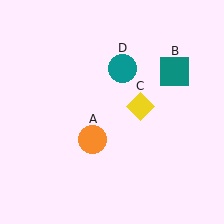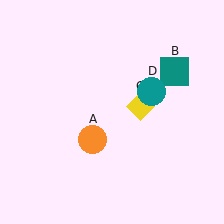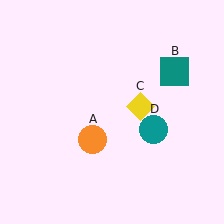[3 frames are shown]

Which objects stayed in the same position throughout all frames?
Orange circle (object A) and teal square (object B) and yellow diamond (object C) remained stationary.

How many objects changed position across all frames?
1 object changed position: teal circle (object D).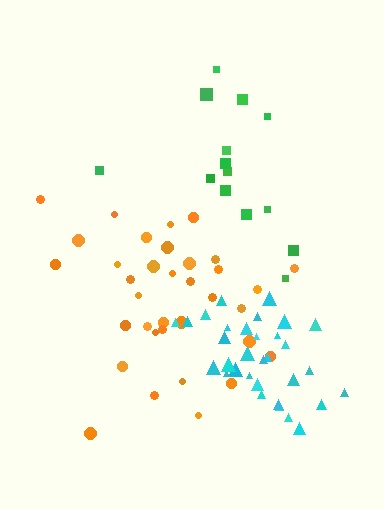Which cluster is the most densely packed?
Cyan.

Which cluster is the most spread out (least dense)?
Green.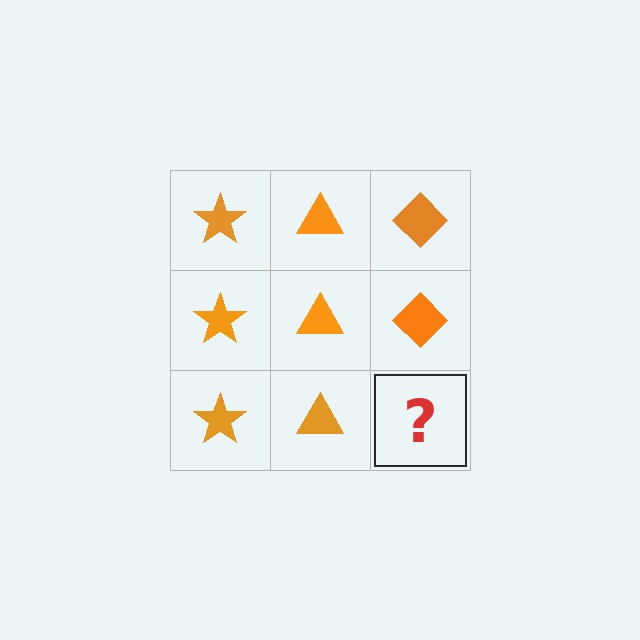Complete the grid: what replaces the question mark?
The question mark should be replaced with an orange diamond.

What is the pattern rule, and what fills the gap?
The rule is that each column has a consistent shape. The gap should be filled with an orange diamond.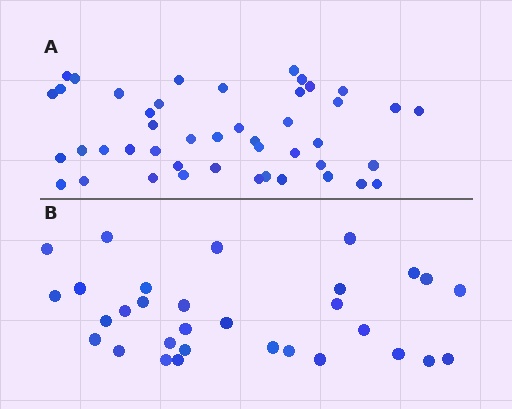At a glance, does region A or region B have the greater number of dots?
Region A (the top region) has more dots.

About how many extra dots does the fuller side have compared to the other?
Region A has approximately 15 more dots than region B.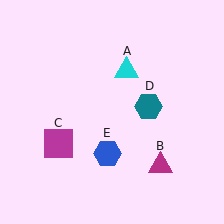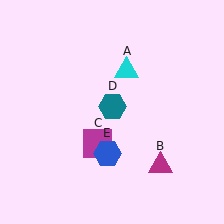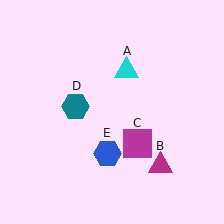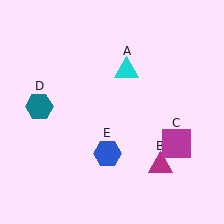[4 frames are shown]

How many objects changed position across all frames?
2 objects changed position: magenta square (object C), teal hexagon (object D).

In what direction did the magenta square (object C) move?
The magenta square (object C) moved right.